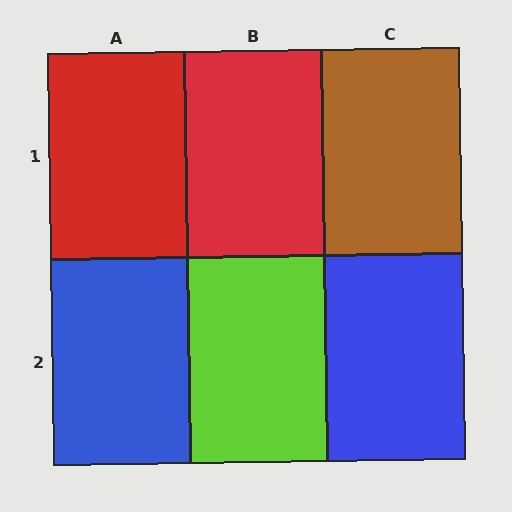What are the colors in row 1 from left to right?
Red, red, brown.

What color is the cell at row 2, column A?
Blue.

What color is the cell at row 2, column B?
Lime.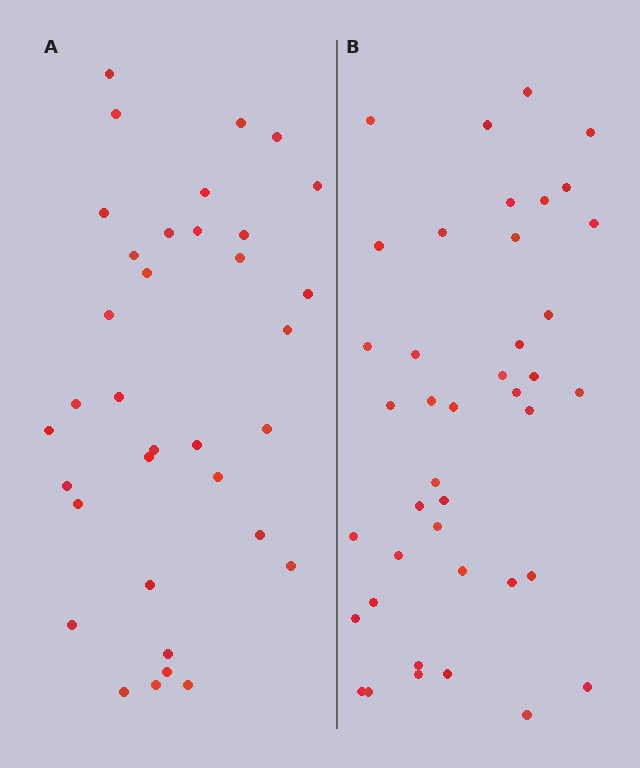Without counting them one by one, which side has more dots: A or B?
Region B (the right region) has more dots.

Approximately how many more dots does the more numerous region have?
Region B has about 6 more dots than region A.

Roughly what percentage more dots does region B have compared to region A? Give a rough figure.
About 15% more.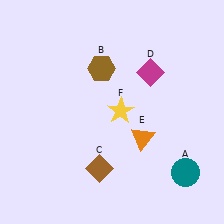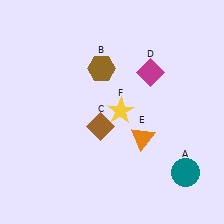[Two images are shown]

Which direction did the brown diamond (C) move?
The brown diamond (C) moved up.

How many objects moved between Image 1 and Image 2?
1 object moved between the two images.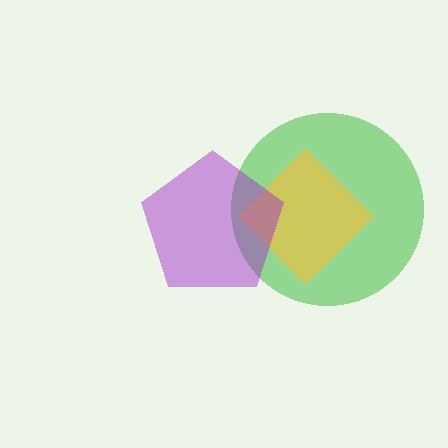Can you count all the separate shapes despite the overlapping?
Yes, there are 3 separate shapes.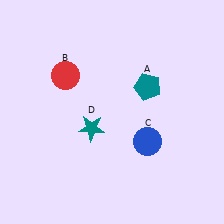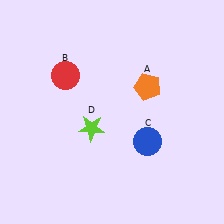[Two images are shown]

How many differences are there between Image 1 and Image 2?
There are 2 differences between the two images.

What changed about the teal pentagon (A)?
In Image 1, A is teal. In Image 2, it changed to orange.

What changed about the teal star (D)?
In Image 1, D is teal. In Image 2, it changed to lime.